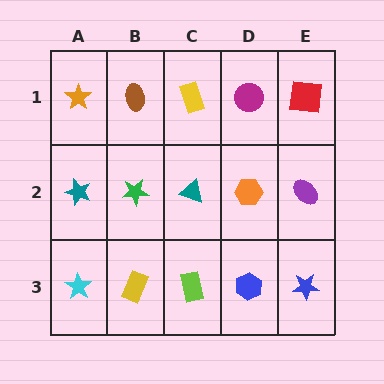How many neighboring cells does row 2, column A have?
3.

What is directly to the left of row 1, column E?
A magenta circle.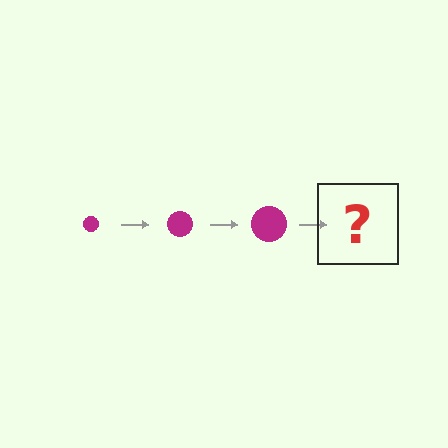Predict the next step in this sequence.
The next step is a magenta circle, larger than the previous one.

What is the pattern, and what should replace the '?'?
The pattern is that the circle gets progressively larger each step. The '?' should be a magenta circle, larger than the previous one.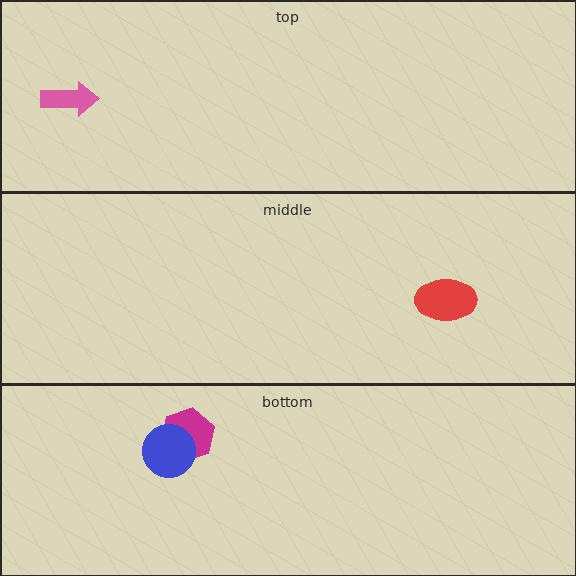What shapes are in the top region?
The pink arrow.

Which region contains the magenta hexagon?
The bottom region.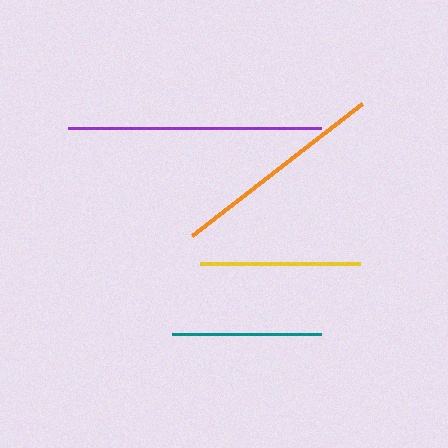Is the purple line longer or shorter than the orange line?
The purple line is longer than the orange line.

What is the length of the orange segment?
The orange segment is approximately 215 pixels long.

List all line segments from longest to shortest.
From longest to shortest: purple, orange, yellow, teal.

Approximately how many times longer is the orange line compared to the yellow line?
The orange line is approximately 1.3 times the length of the yellow line.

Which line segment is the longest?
The purple line is the longest at approximately 253 pixels.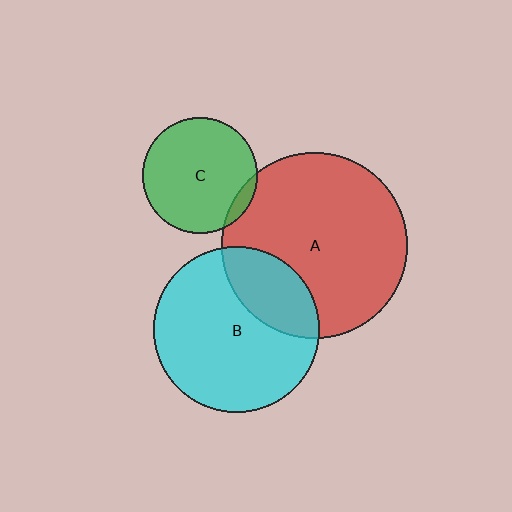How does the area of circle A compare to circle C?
Approximately 2.6 times.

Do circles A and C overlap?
Yes.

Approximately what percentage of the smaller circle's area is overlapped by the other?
Approximately 5%.